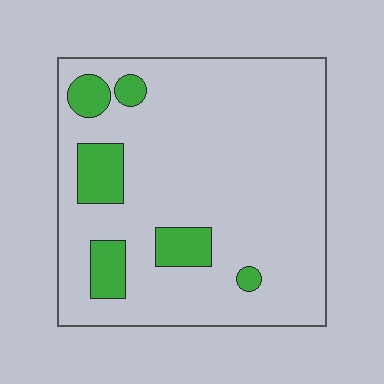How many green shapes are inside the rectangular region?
6.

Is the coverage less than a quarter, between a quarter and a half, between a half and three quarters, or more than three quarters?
Less than a quarter.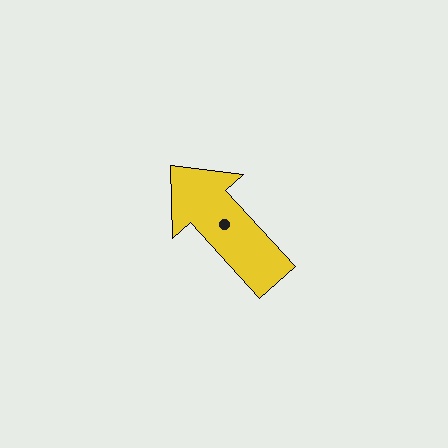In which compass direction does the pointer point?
Northwest.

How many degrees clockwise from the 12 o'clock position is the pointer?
Approximately 318 degrees.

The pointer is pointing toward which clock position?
Roughly 11 o'clock.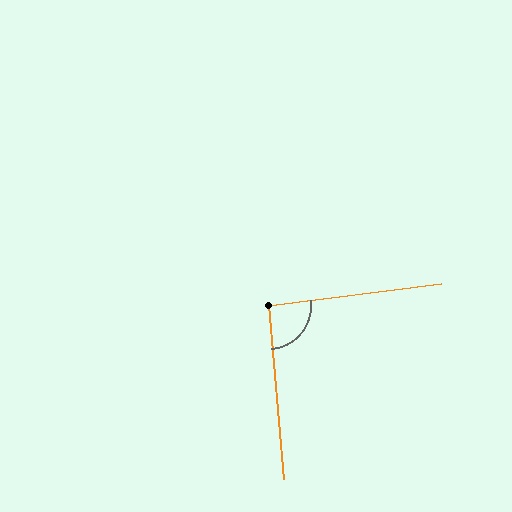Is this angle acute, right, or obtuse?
It is approximately a right angle.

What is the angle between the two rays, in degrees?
Approximately 93 degrees.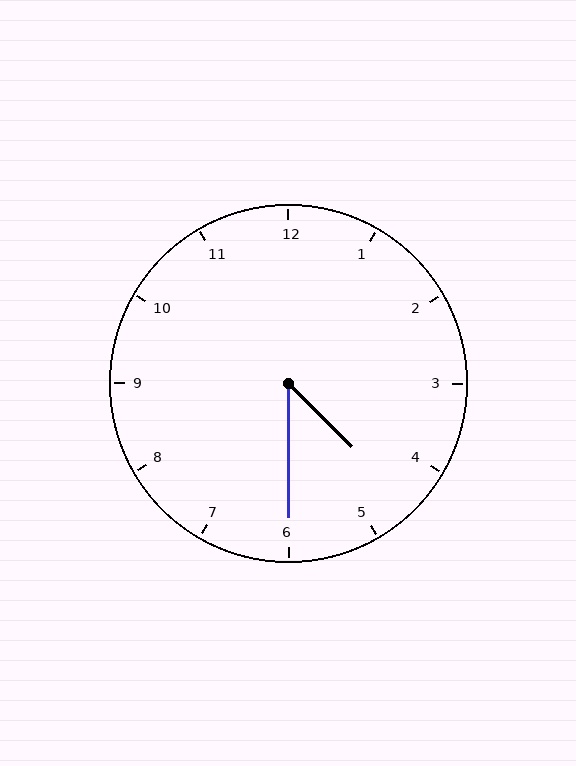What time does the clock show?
4:30.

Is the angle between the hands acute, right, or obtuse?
It is acute.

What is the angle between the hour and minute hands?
Approximately 45 degrees.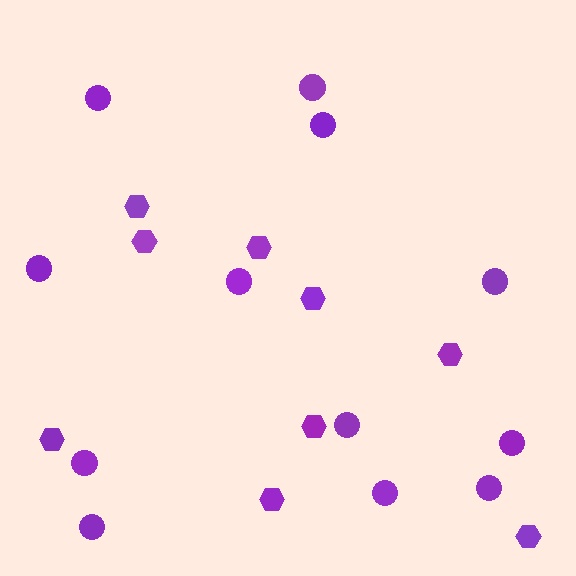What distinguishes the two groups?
There are 2 groups: one group of circles (12) and one group of hexagons (9).